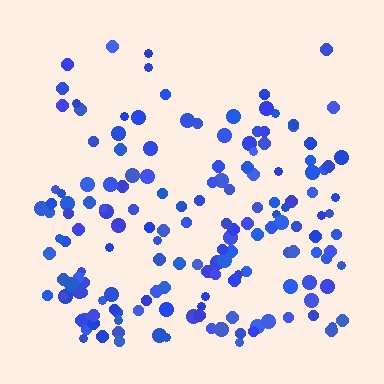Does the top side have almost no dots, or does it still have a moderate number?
Still a moderate number, just noticeably fewer than the bottom.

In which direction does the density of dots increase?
From top to bottom, with the bottom side densest.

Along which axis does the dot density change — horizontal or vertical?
Vertical.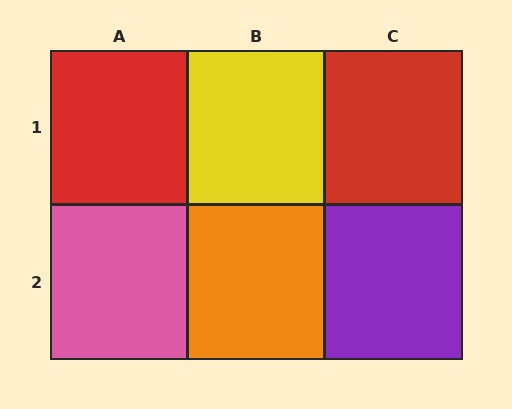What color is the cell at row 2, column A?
Pink.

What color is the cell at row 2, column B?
Orange.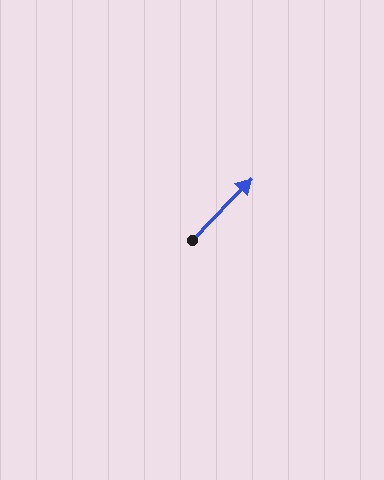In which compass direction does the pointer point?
Northeast.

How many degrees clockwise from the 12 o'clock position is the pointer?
Approximately 44 degrees.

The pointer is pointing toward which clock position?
Roughly 1 o'clock.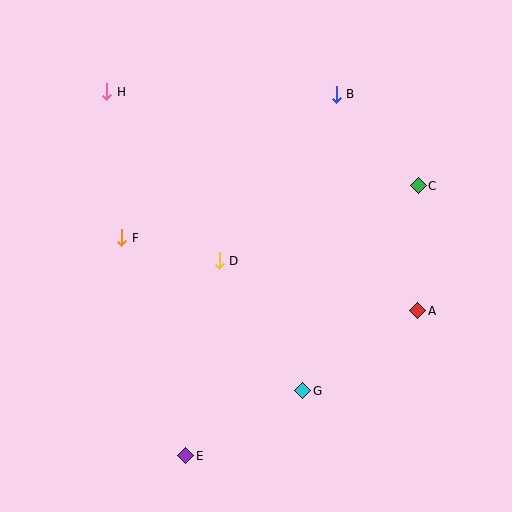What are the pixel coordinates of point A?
Point A is at (418, 311).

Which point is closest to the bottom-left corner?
Point E is closest to the bottom-left corner.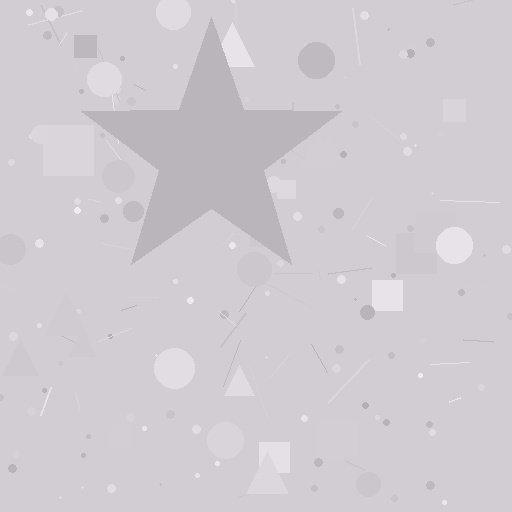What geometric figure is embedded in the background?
A star is embedded in the background.